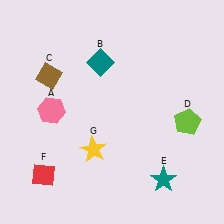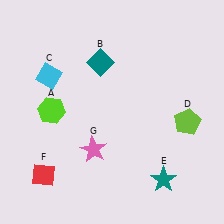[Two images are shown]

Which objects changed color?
A changed from pink to lime. C changed from brown to cyan. G changed from yellow to pink.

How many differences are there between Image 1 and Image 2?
There are 3 differences between the two images.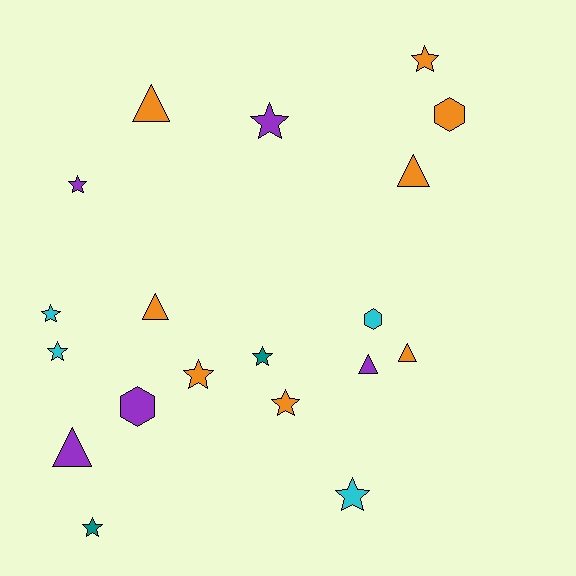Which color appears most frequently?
Orange, with 8 objects.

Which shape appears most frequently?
Star, with 10 objects.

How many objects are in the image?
There are 19 objects.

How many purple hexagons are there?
There is 1 purple hexagon.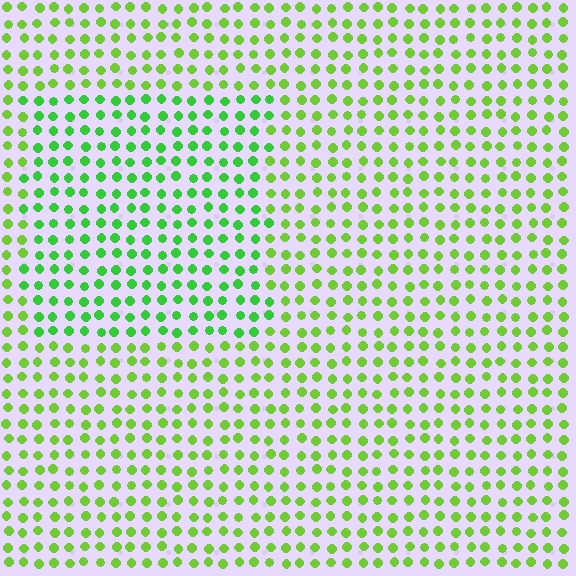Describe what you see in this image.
The image is filled with small lime elements in a uniform arrangement. A rectangle-shaped region is visible where the elements are tinted to a slightly different hue, forming a subtle color boundary.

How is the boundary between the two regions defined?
The boundary is defined purely by a slight shift in hue (about 26 degrees). Spacing, size, and orientation are identical on both sides.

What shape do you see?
I see a rectangle.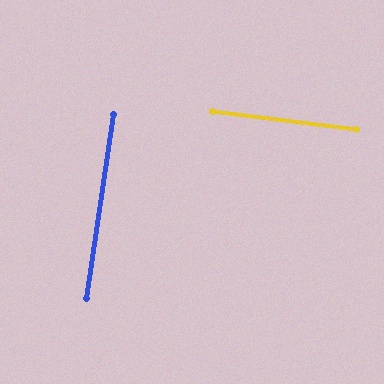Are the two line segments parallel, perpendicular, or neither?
Perpendicular — they meet at approximately 89°.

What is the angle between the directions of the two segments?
Approximately 89 degrees.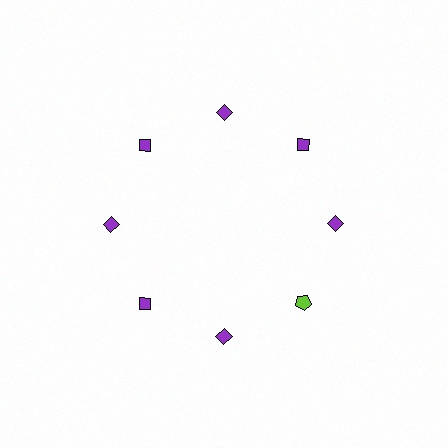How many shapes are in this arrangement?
There are 8 shapes arranged in a ring pattern.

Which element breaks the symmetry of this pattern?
The lime pentagon at roughly the 4 o'clock position breaks the symmetry. All other shapes are purple diamonds.